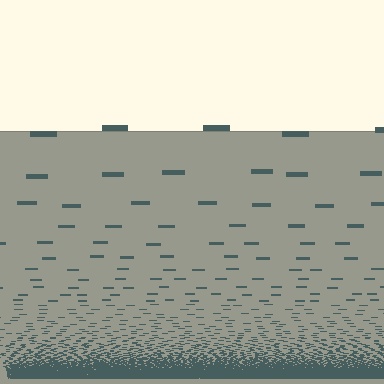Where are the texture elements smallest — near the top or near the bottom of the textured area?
Near the bottom.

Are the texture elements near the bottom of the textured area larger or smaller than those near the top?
Smaller. The gradient is inverted — elements near the bottom are smaller and denser.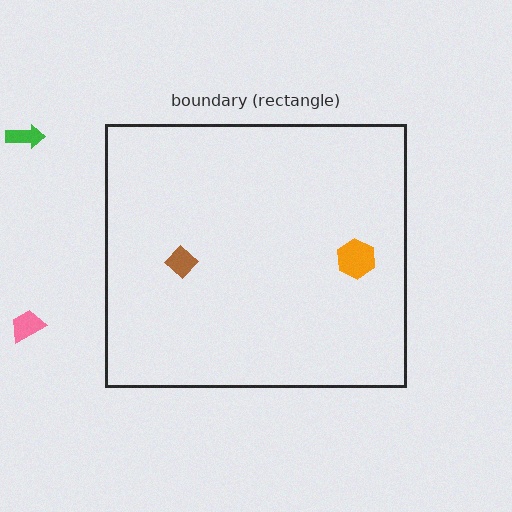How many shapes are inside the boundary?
2 inside, 2 outside.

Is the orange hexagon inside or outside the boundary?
Inside.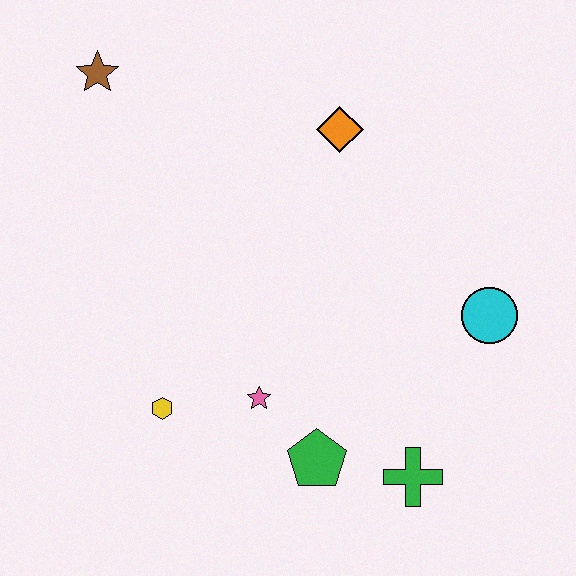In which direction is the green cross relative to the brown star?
The green cross is below the brown star.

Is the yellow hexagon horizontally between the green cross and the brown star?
Yes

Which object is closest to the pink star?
The green pentagon is closest to the pink star.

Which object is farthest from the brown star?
The green cross is farthest from the brown star.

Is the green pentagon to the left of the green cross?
Yes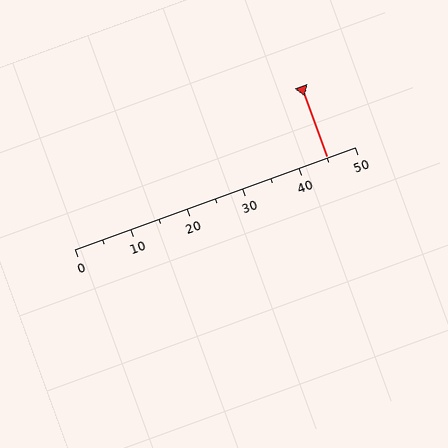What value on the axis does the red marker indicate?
The marker indicates approximately 45.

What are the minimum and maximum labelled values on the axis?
The axis runs from 0 to 50.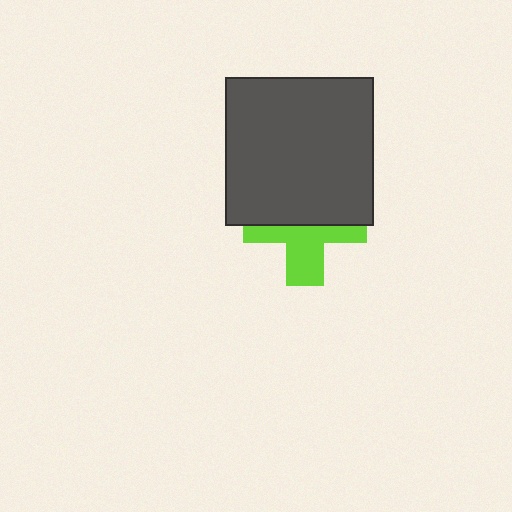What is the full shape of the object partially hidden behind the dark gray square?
The partially hidden object is a lime cross.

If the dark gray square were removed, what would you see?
You would see the complete lime cross.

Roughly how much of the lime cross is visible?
About half of it is visible (roughly 48%).